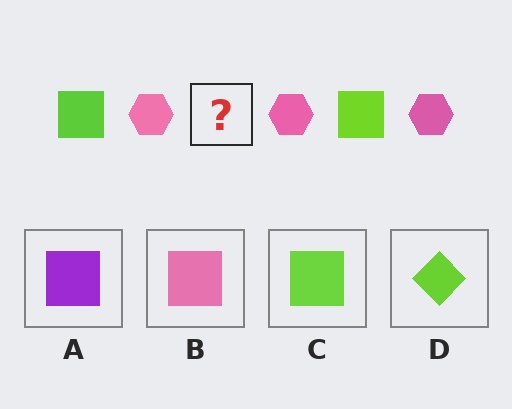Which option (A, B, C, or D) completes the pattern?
C.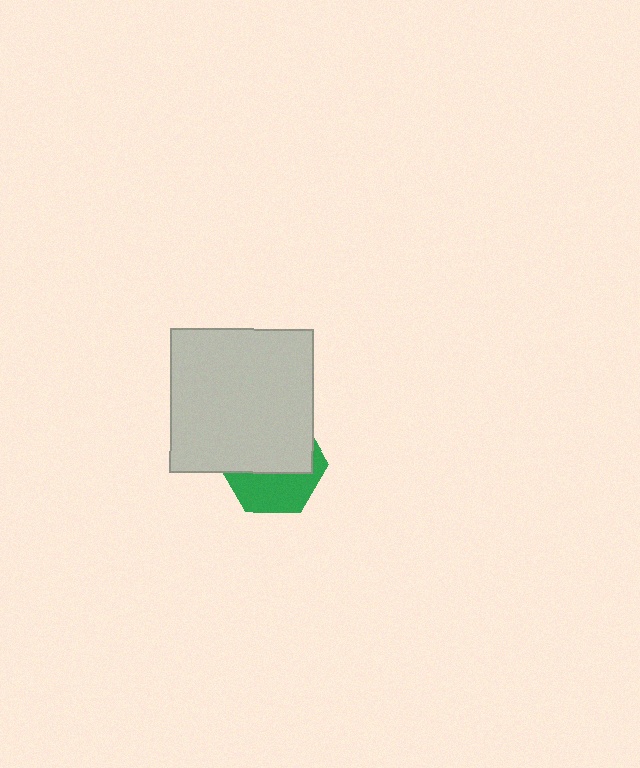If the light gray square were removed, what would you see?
You would see the complete green hexagon.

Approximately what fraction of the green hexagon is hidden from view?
Roughly 57% of the green hexagon is hidden behind the light gray square.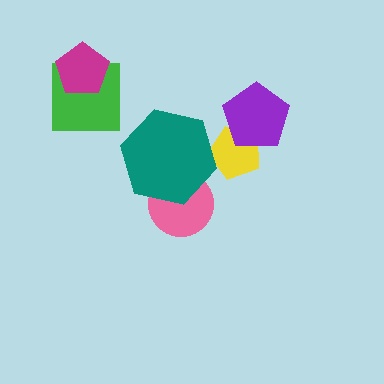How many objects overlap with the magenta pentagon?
1 object overlaps with the magenta pentagon.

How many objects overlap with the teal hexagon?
2 objects overlap with the teal hexagon.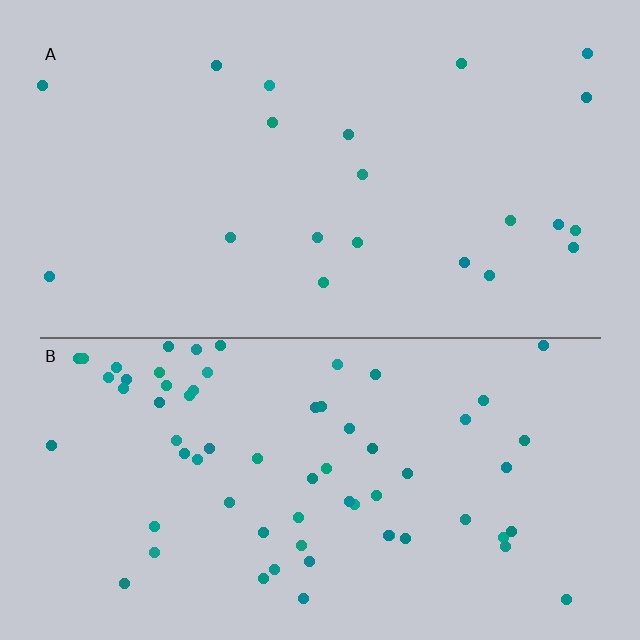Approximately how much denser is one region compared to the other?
Approximately 3.2× — region B over region A.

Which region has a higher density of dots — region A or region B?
B (the bottom).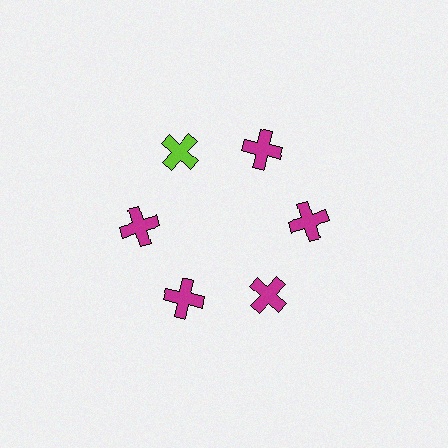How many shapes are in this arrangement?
There are 6 shapes arranged in a ring pattern.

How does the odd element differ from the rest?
It has a different color: lime instead of magenta.